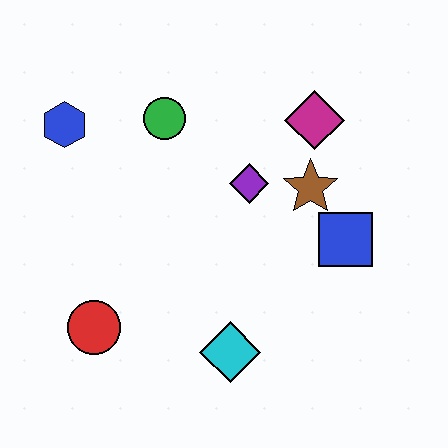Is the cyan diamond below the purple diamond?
Yes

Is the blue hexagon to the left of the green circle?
Yes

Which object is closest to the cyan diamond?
The red circle is closest to the cyan diamond.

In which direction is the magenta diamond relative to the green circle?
The magenta diamond is to the right of the green circle.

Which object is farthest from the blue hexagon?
The blue square is farthest from the blue hexagon.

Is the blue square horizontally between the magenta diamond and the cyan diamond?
No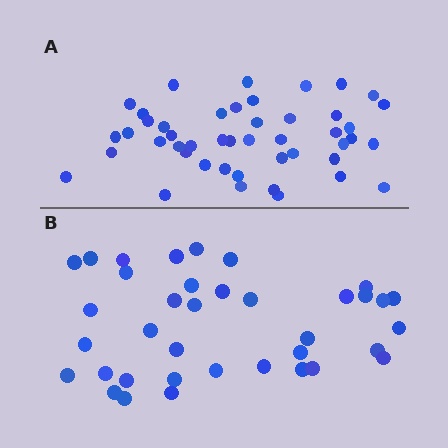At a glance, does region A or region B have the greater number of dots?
Region A (the top region) has more dots.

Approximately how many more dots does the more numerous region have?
Region A has roughly 8 or so more dots than region B.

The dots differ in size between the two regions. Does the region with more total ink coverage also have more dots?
No. Region B has more total ink coverage because its dots are larger, but region A actually contains more individual dots. Total area can be misleading — the number of items is what matters here.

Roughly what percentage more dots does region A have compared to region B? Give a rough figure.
About 25% more.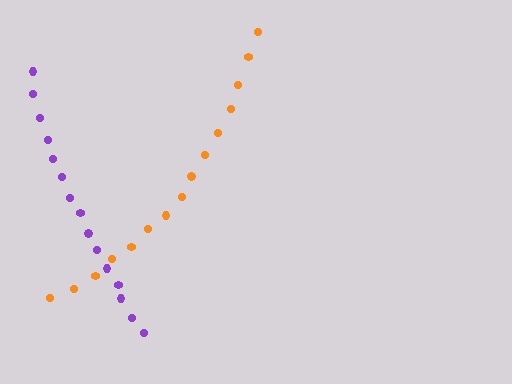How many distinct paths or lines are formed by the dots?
There are 2 distinct paths.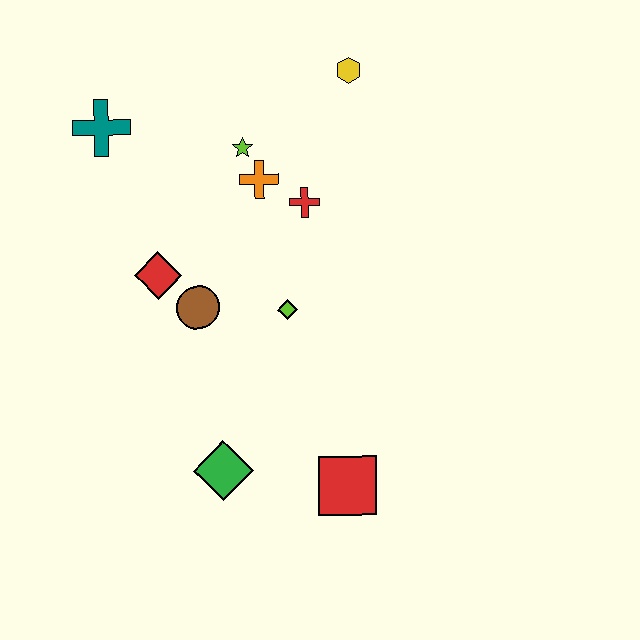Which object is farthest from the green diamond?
The yellow hexagon is farthest from the green diamond.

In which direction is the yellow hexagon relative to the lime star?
The yellow hexagon is to the right of the lime star.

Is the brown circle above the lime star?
No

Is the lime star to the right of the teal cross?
Yes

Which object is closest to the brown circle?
The red diamond is closest to the brown circle.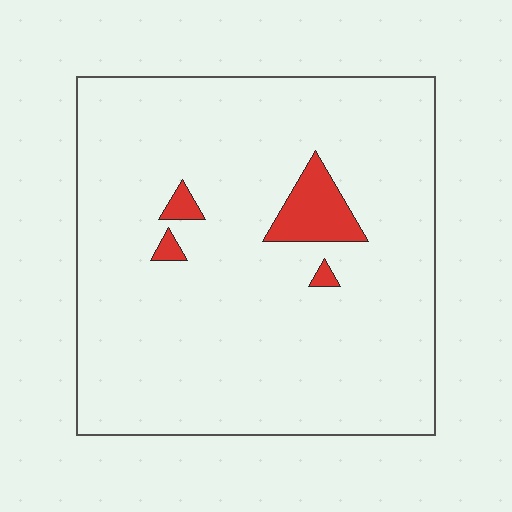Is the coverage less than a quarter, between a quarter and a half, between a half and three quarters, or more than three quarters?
Less than a quarter.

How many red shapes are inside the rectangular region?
4.